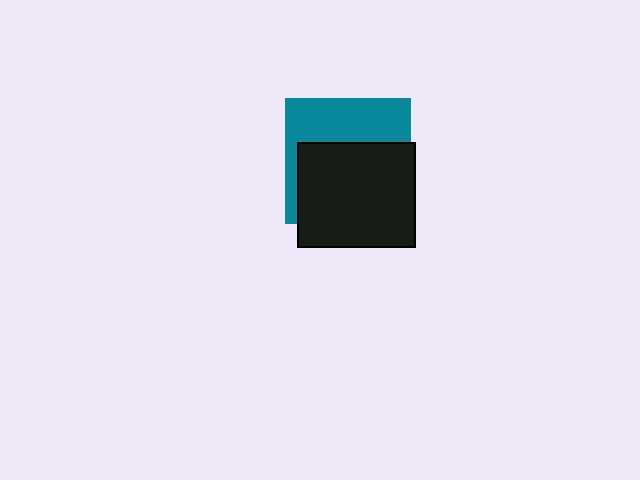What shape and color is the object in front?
The object in front is a black rectangle.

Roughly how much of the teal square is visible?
A small part of it is visible (roughly 41%).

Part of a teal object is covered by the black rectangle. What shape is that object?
It is a square.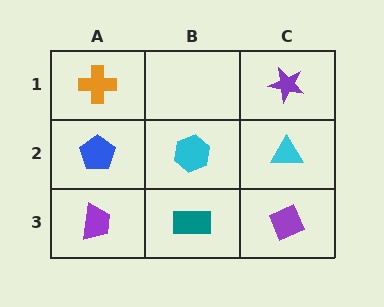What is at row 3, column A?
A purple trapezoid.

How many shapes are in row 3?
3 shapes.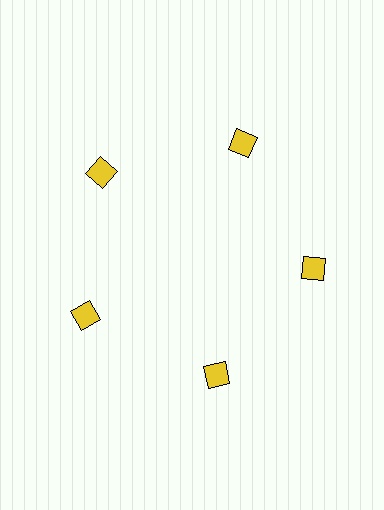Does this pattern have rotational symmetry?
Yes, this pattern has 5-fold rotational symmetry. It looks the same after rotating 72 degrees around the center.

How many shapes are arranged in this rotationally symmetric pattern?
There are 5 shapes, arranged in 5 groups of 1.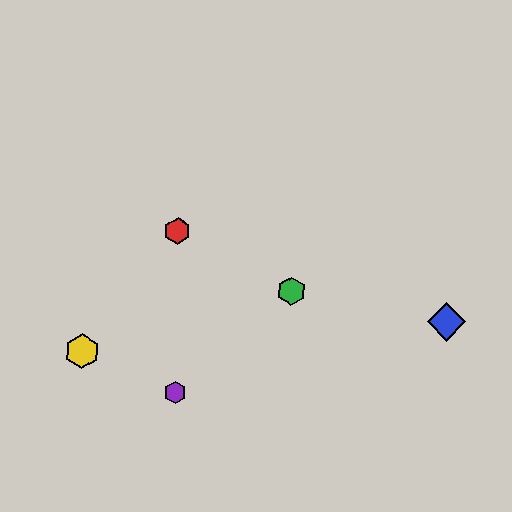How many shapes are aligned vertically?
2 shapes (the red hexagon, the purple hexagon) are aligned vertically.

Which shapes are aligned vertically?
The red hexagon, the purple hexagon are aligned vertically.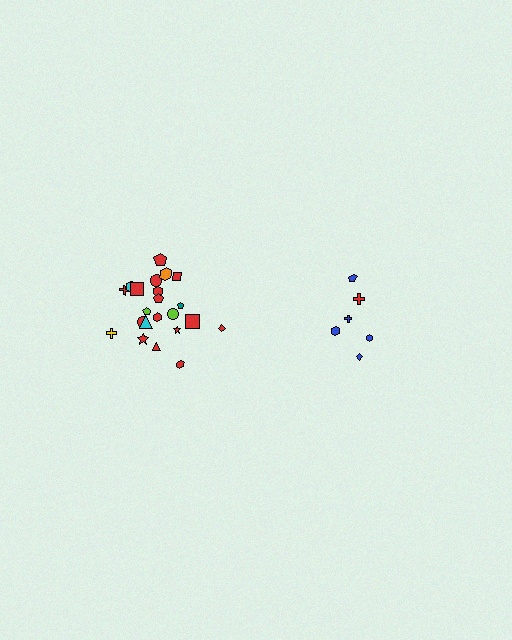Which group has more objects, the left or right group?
The left group.